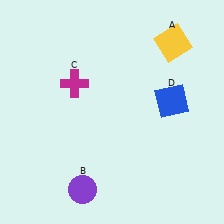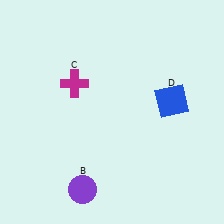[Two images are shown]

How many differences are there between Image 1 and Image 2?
There is 1 difference between the two images.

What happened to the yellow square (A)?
The yellow square (A) was removed in Image 2. It was in the top-right area of Image 1.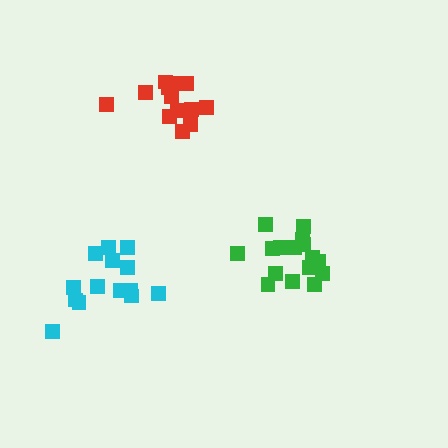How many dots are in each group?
Group 1: 17 dots, Group 2: 14 dots, Group 3: 13 dots (44 total).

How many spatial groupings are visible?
There are 3 spatial groupings.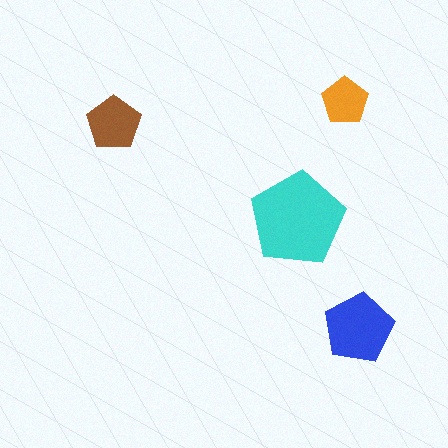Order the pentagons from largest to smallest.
the cyan one, the blue one, the brown one, the orange one.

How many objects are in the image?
There are 4 objects in the image.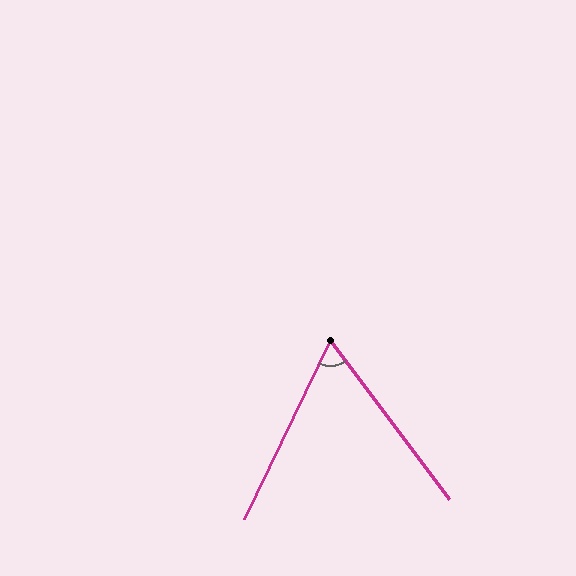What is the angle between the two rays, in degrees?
Approximately 63 degrees.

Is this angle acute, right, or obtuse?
It is acute.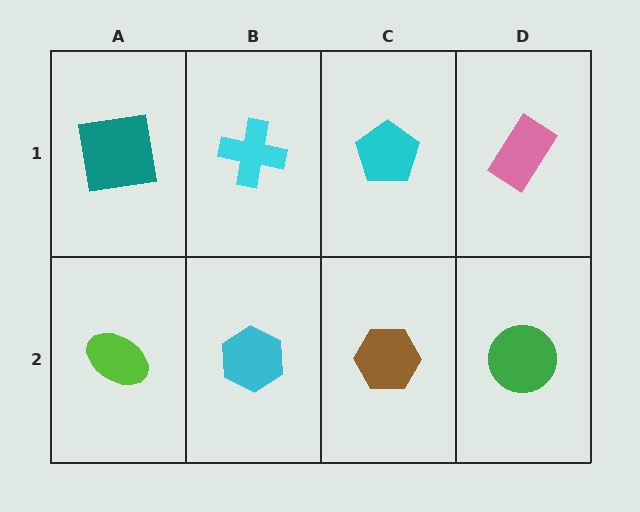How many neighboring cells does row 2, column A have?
2.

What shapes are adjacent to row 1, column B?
A cyan hexagon (row 2, column B), a teal square (row 1, column A), a cyan pentagon (row 1, column C).